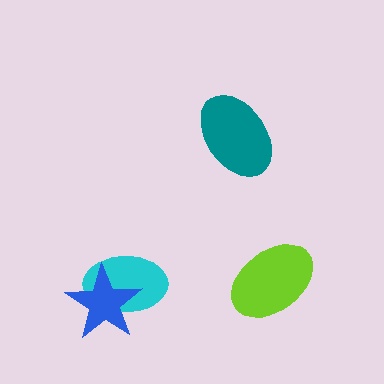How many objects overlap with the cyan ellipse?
1 object overlaps with the cyan ellipse.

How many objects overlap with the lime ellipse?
0 objects overlap with the lime ellipse.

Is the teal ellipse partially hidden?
No, no other shape covers it.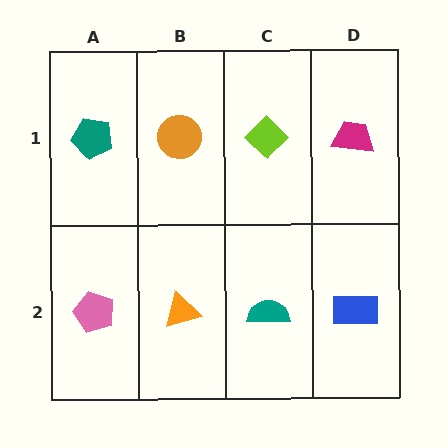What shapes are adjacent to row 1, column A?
A pink pentagon (row 2, column A), an orange circle (row 1, column B).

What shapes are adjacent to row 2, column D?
A magenta trapezoid (row 1, column D), a teal semicircle (row 2, column C).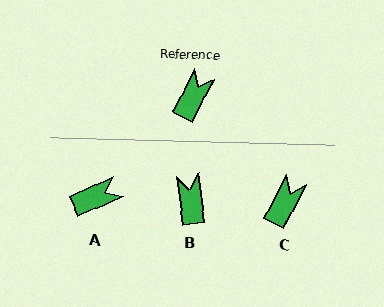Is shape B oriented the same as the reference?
No, it is off by about 35 degrees.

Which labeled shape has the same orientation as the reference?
C.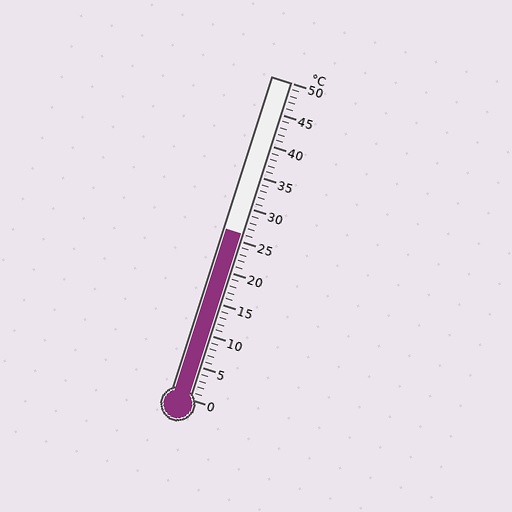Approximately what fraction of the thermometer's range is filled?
The thermometer is filled to approximately 50% of its range.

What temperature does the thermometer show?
The thermometer shows approximately 26°C.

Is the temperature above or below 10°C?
The temperature is above 10°C.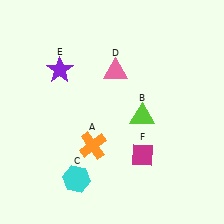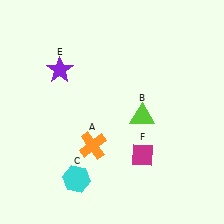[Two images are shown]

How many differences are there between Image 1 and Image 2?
There is 1 difference between the two images.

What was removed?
The pink triangle (D) was removed in Image 2.